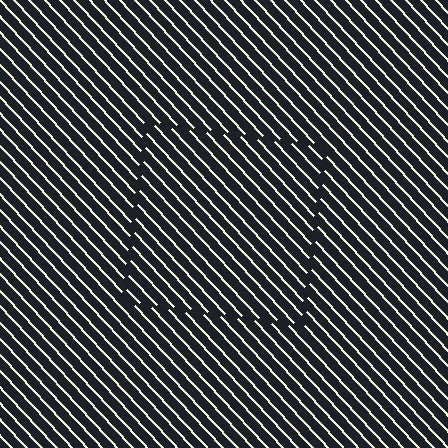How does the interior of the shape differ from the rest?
The interior of the shape contains the same grating, shifted by half a period — the contour is defined by the phase discontinuity where line-ends from the inner and outer gratings abut.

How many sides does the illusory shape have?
4 sides — the line-ends trace a square.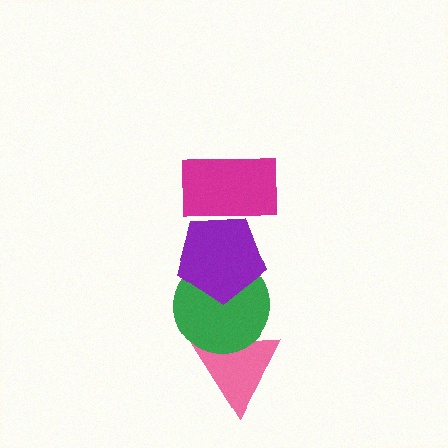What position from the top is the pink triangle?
The pink triangle is 4th from the top.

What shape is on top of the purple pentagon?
The magenta rectangle is on top of the purple pentagon.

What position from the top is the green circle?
The green circle is 3rd from the top.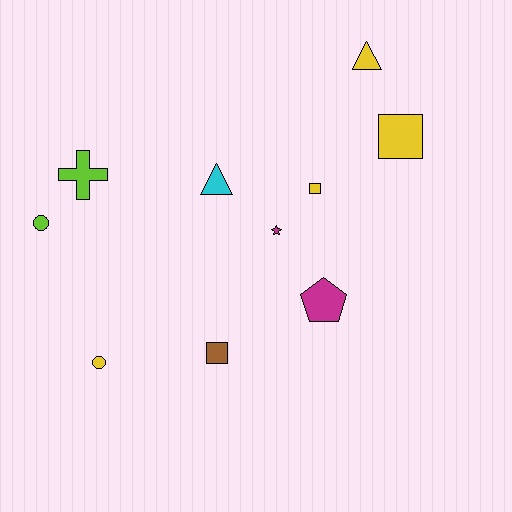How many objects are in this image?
There are 10 objects.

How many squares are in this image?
There are 3 squares.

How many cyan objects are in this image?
There is 1 cyan object.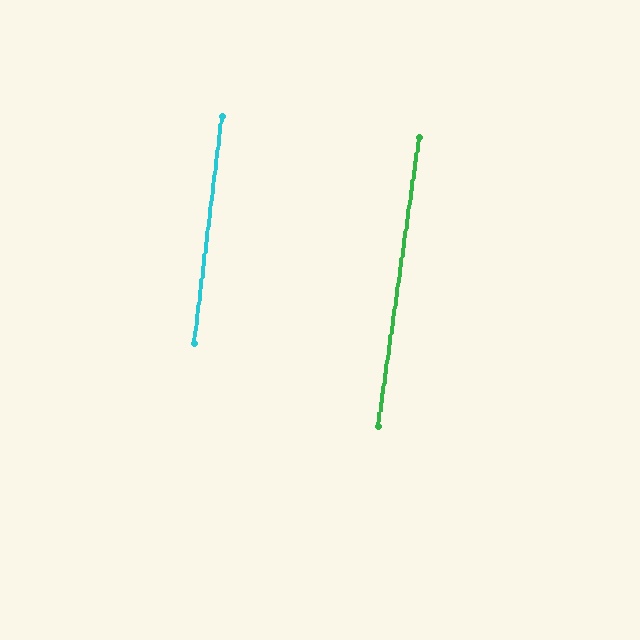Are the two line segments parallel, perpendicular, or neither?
Parallel — their directions differ by only 1.3°.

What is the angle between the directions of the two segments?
Approximately 1 degree.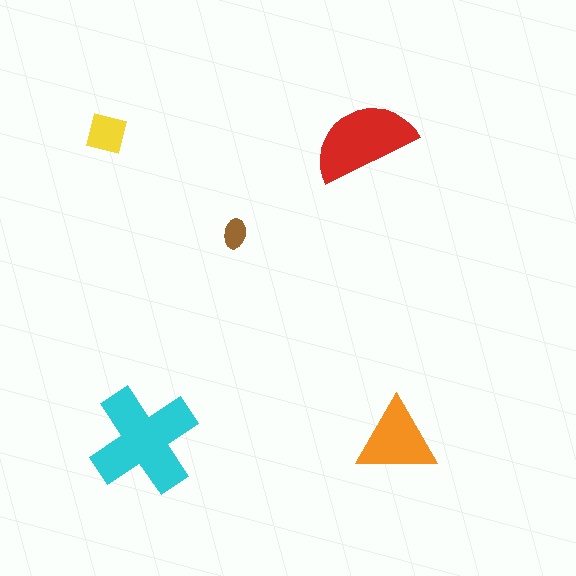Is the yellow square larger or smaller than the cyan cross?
Smaller.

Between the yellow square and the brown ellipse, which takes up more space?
The yellow square.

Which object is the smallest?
The brown ellipse.